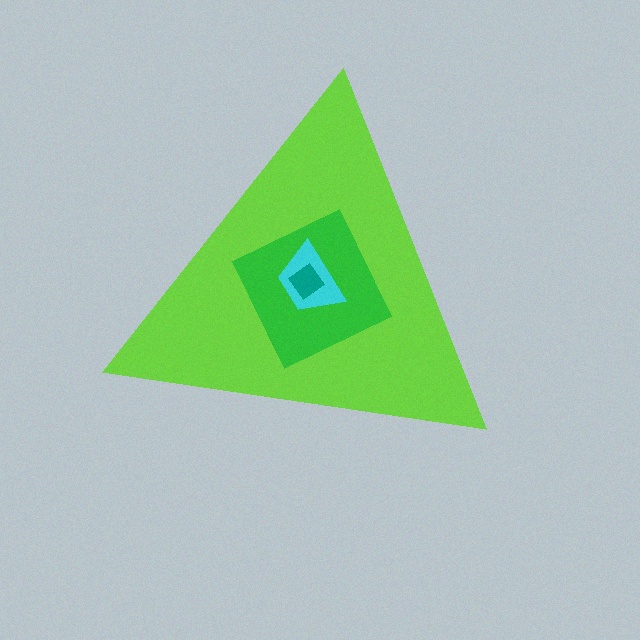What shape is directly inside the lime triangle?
The green diamond.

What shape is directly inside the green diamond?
The cyan trapezoid.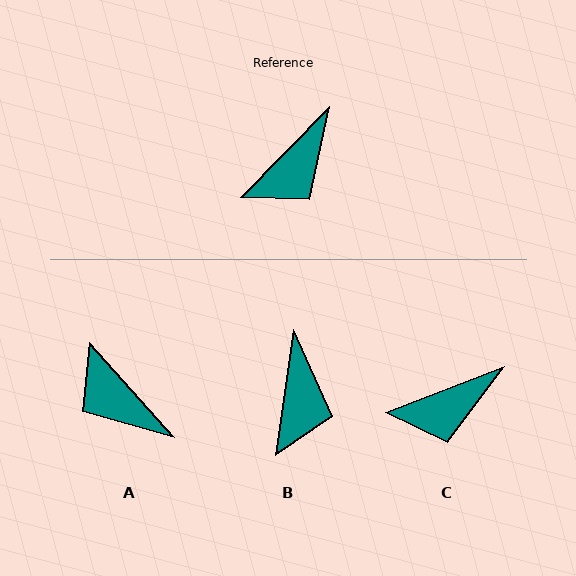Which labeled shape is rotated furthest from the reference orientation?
A, about 94 degrees away.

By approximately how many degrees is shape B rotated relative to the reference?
Approximately 37 degrees counter-clockwise.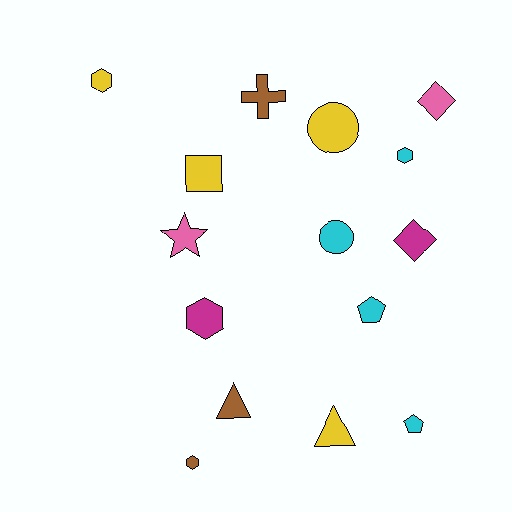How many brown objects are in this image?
There are 3 brown objects.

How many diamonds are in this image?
There are 2 diamonds.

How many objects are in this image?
There are 15 objects.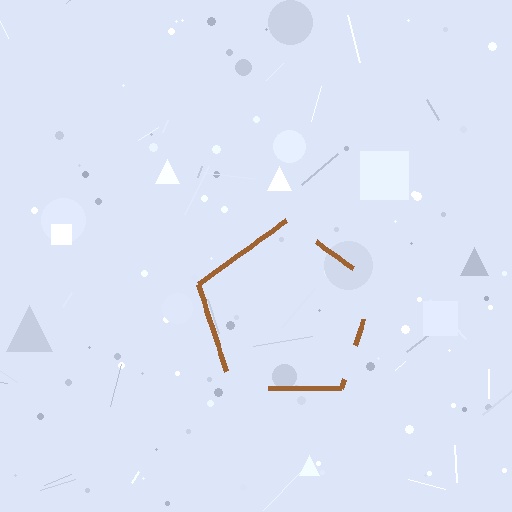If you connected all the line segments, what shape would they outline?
They would outline a pentagon.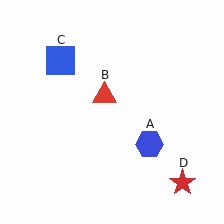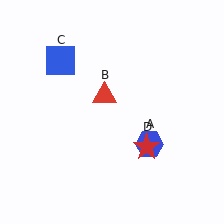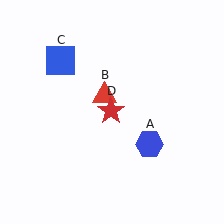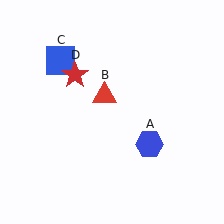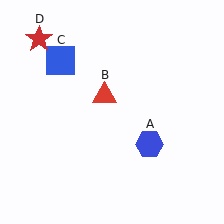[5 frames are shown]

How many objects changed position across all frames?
1 object changed position: red star (object D).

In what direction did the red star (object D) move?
The red star (object D) moved up and to the left.